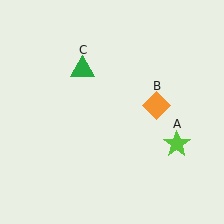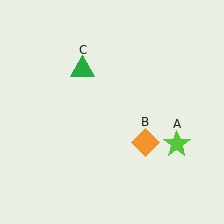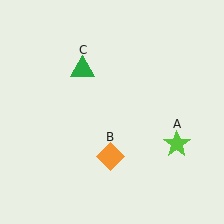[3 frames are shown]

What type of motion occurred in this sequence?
The orange diamond (object B) rotated clockwise around the center of the scene.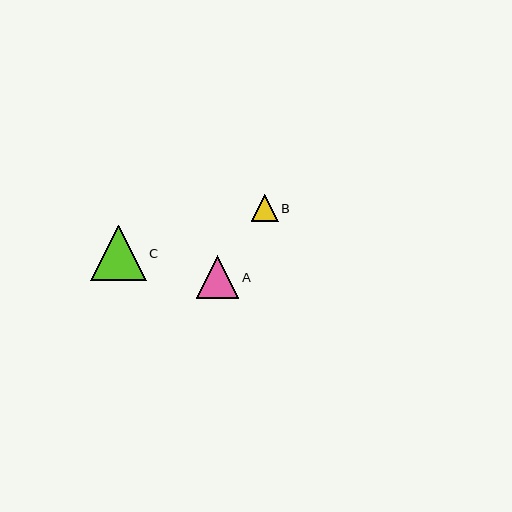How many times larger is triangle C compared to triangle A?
Triangle C is approximately 1.3 times the size of triangle A.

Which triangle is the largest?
Triangle C is the largest with a size of approximately 55 pixels.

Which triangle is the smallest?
Triangle B is the smallest with a size of approximately 27 pixels.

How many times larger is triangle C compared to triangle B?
Triangle C is approximately 2.1 times the size of triangle B.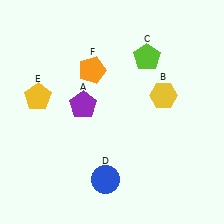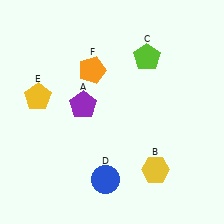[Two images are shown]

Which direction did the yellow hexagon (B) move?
The yellow hexagon (B) moved down.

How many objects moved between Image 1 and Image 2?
1 object moved between the two images.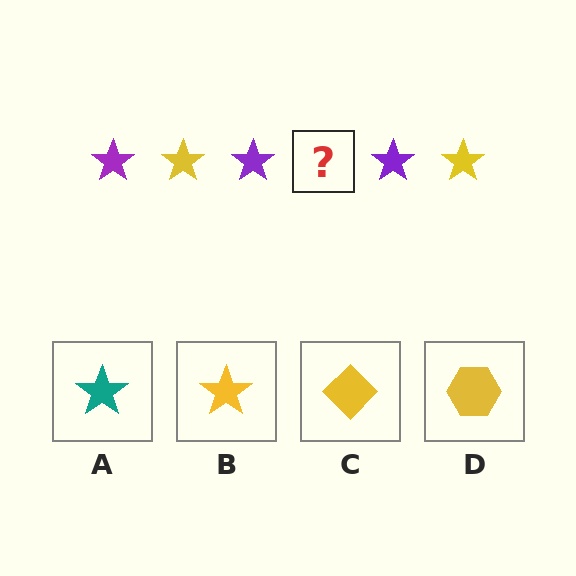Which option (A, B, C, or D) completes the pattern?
B.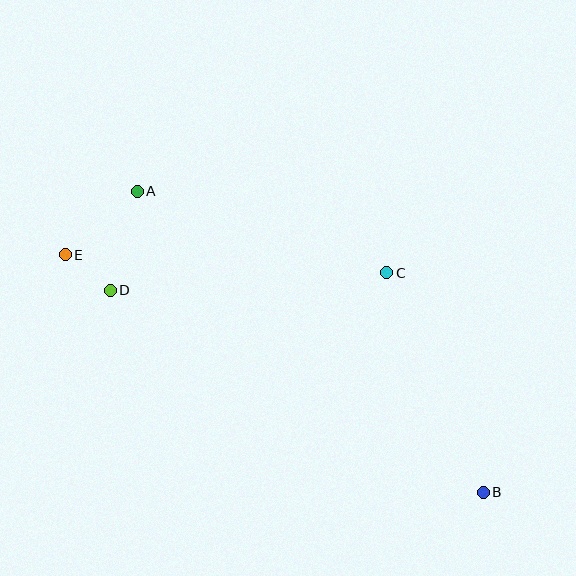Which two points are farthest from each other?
Points B and E are farthest from each other.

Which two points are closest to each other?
Points D and E are closest to each other.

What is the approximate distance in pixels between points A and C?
The distance between A and C is approximately 263 pixels.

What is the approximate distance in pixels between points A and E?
The distance between A and E is approximately 96 pixels.